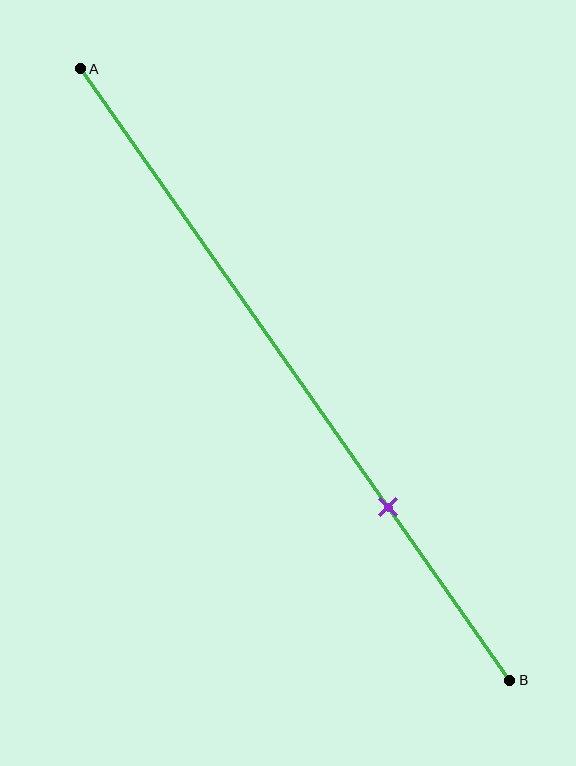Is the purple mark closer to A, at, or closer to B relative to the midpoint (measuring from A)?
The purple mark is closer to point B than the midpoint of segment AB.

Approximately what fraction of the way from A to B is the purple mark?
The purple mark is approximately 70% of the way from A to B.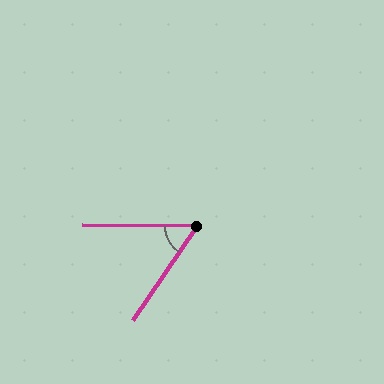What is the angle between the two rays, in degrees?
Approximately 56 degrees.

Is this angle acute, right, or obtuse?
It is acute.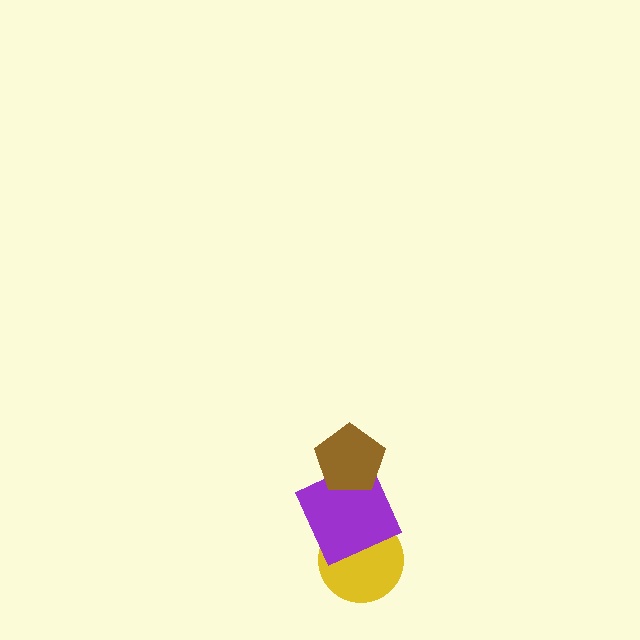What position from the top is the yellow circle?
The yellow circle is 3rd from the top.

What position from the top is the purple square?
The purple square is 2nd from the top.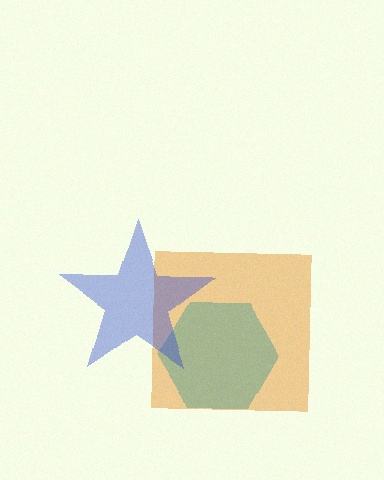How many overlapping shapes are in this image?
There are 3 overlapping shapes in the image.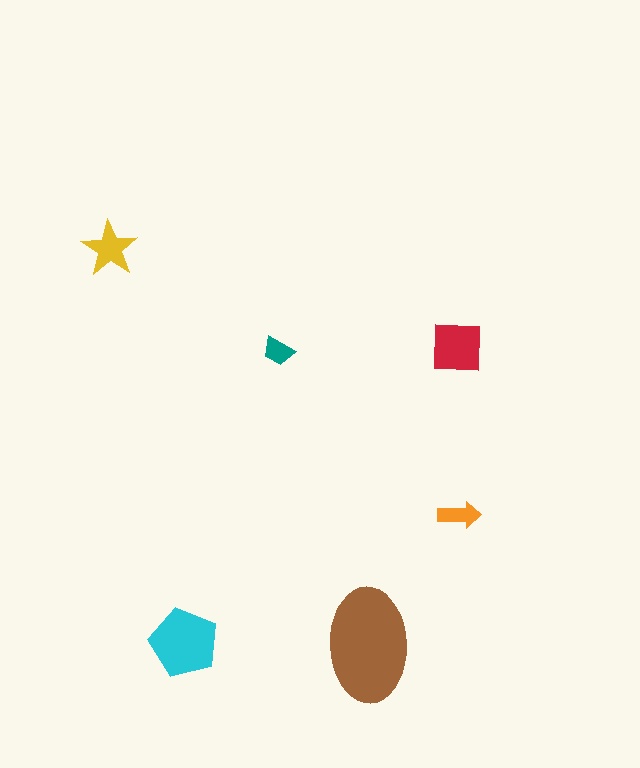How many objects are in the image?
There are 6 objects in the image.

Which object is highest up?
The yellow star is topmost.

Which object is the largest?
The brown ellipse.